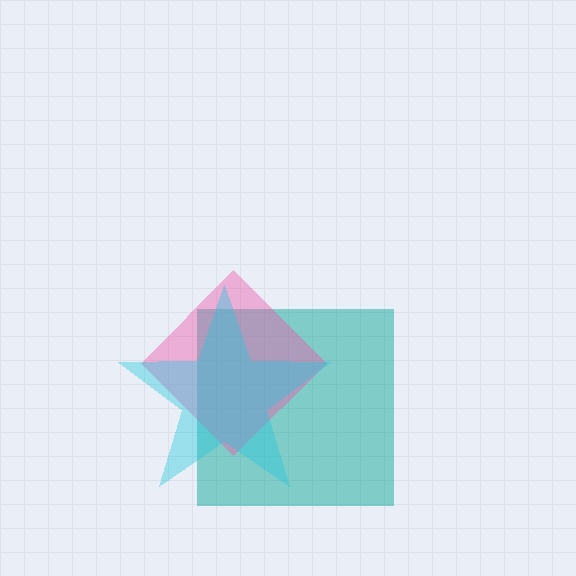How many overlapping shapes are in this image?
There are 3 overlapping shapes in the image.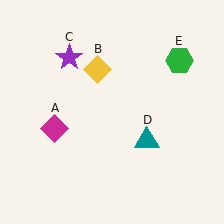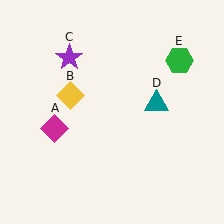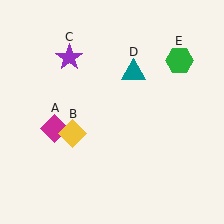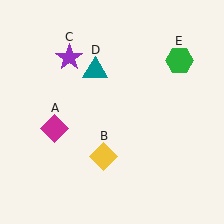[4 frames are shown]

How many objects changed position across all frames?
2 objects changed position: yellow diamond (object B), teal triangle (object D).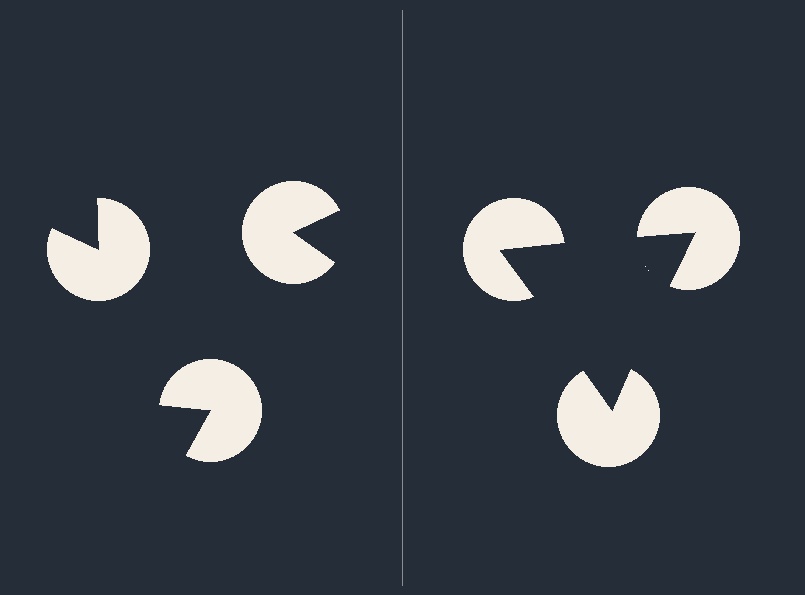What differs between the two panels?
The pac-man discs are positioned identically on both sides; only the wedge orientations differ. On the right they align to a triangle; on the left they are misaligned.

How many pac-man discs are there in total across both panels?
6 — 3 on each side.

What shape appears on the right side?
An illusory triangle.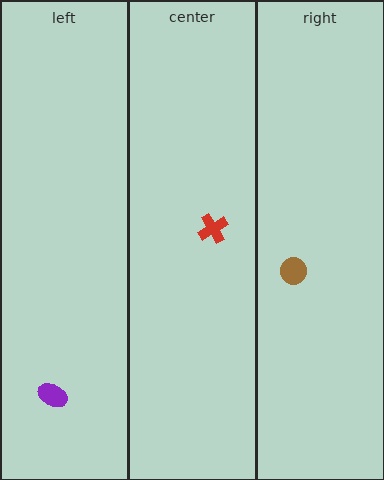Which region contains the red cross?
The center region.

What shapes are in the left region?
The purple ellipse.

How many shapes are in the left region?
1.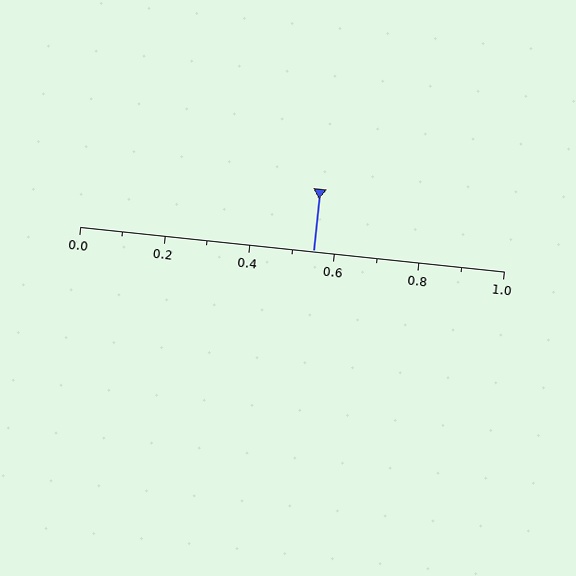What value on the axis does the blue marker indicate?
The marker indicates approximately 0.55.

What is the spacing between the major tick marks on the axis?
The major ticks are spaced 0.2 apart.